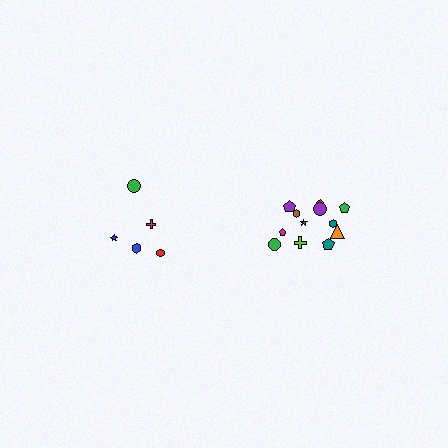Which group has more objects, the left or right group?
The right group.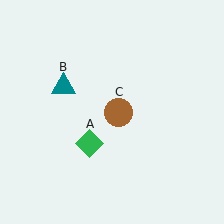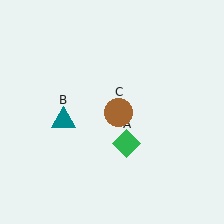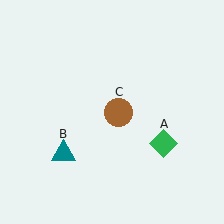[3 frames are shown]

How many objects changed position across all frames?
2 objects changed position: green diamond (object A), teal triangle (object B).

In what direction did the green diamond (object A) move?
The green diamond (object A) moved right.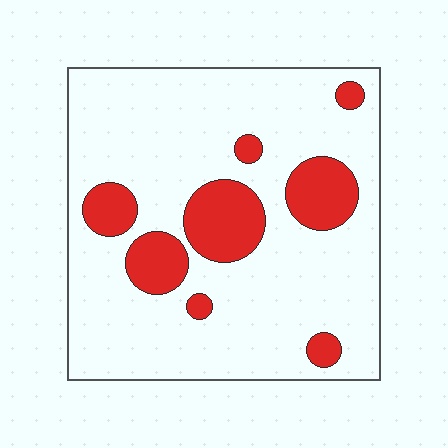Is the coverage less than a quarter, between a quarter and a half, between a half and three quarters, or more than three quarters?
Less than a quarter.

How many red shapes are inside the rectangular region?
8.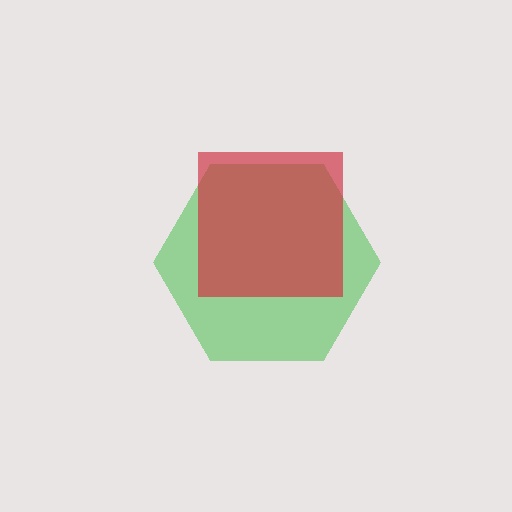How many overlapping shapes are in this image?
There are 2 overlapping shapes in the image.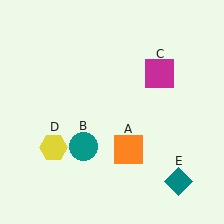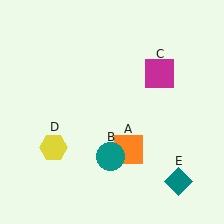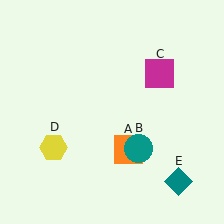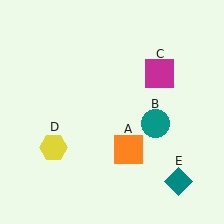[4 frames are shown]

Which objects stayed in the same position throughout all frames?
Orange square (object A) and magenta square (object C) and yellow hexagon (object D) and teal diamond (object E) remained stationary.